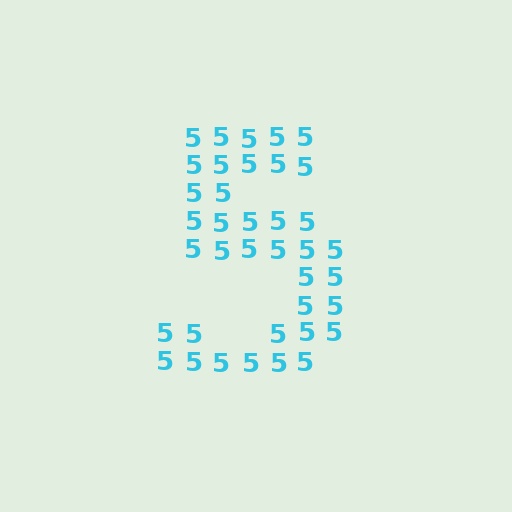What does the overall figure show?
The overall figure shows the digit 5.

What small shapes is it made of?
It is made of small digit 5's.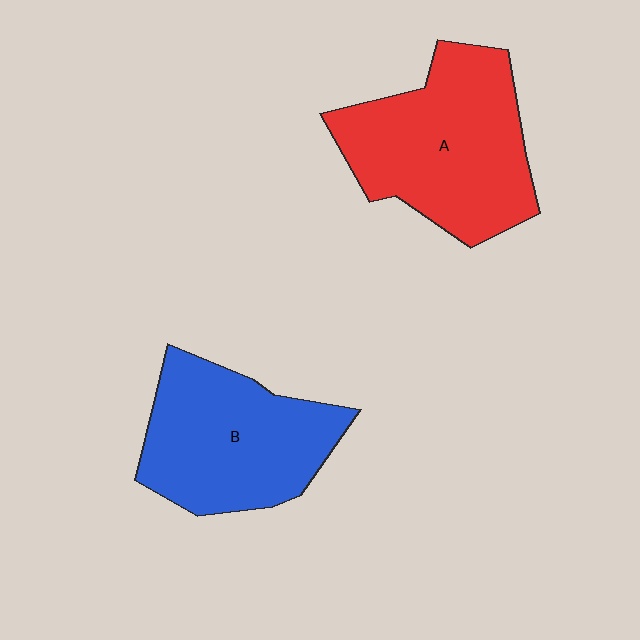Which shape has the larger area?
Shape A (red).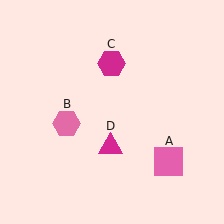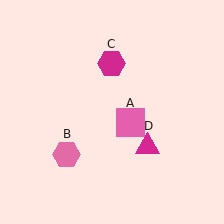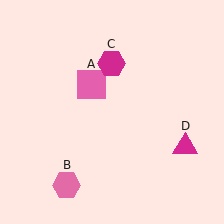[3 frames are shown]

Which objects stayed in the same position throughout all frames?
Magenta hexagon (object C) remained stationary.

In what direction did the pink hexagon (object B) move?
The pink hexagon (object B) moved down.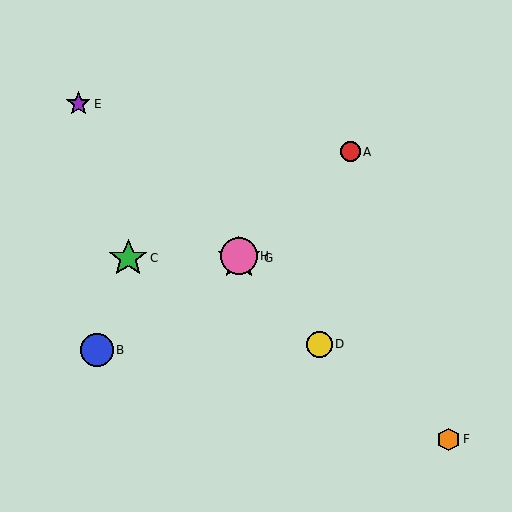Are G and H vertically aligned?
Yes, both are at x≈239.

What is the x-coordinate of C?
Object C is at x≈128.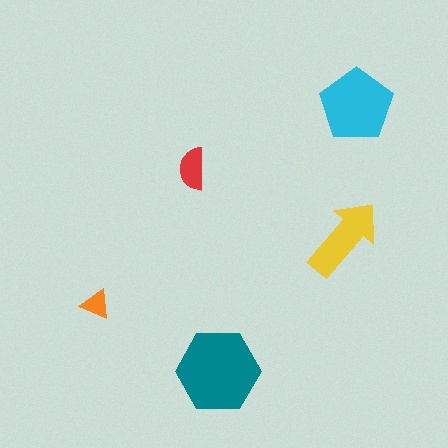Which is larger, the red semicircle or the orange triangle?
The red semicircle.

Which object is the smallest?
The orange triangle.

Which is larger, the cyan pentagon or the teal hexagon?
The teal hexagon.